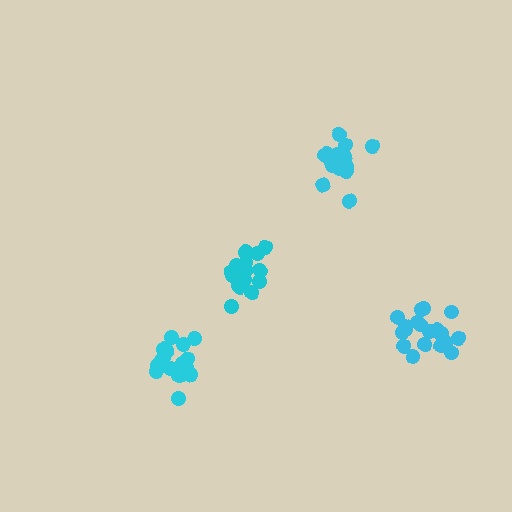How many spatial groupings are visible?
There are 4 spatial groupings.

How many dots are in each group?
Group 1: 20 dots, Group 2: 18 dots, Group 3: 15 dots, Group 4: 19 dots (72 total).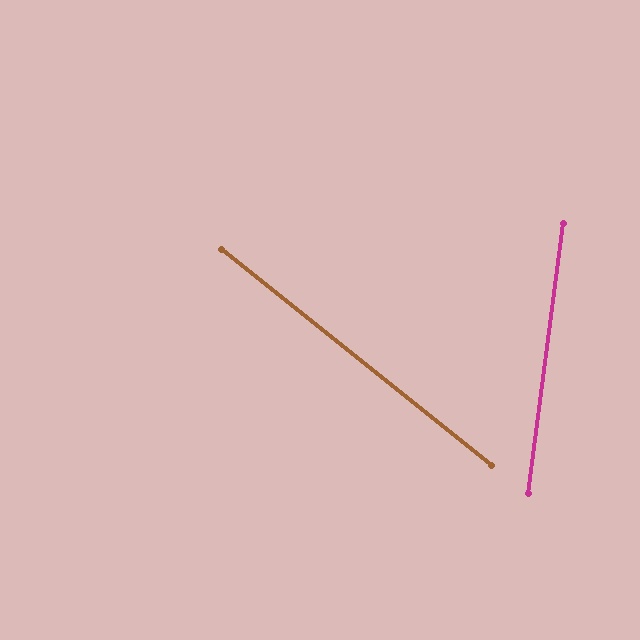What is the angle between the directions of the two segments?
Approximately 59 degrees.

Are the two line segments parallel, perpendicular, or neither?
Neither parallel nor perpendicular — they differ by about 59°.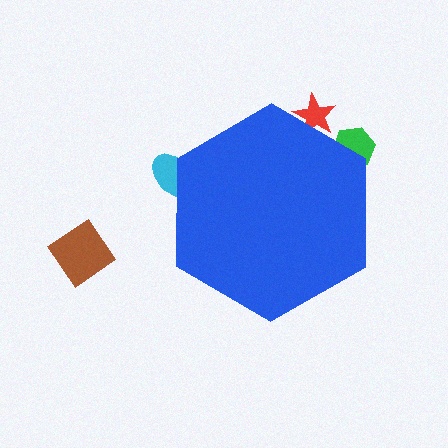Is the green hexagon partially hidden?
Yes, the green hexagon is partially hidden behind the blue hexagon.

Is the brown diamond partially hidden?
No, the brown diamond is fully visible.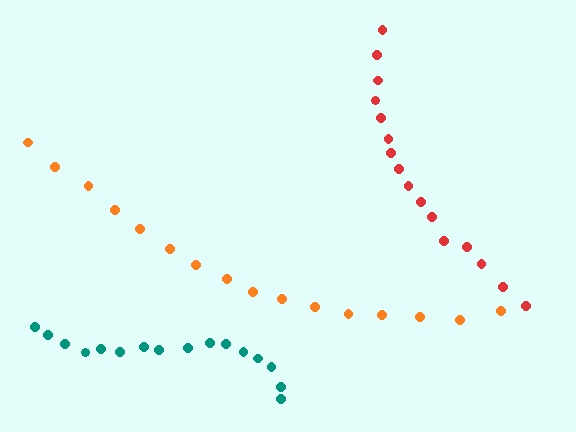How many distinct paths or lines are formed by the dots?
There are 3 distinct paths.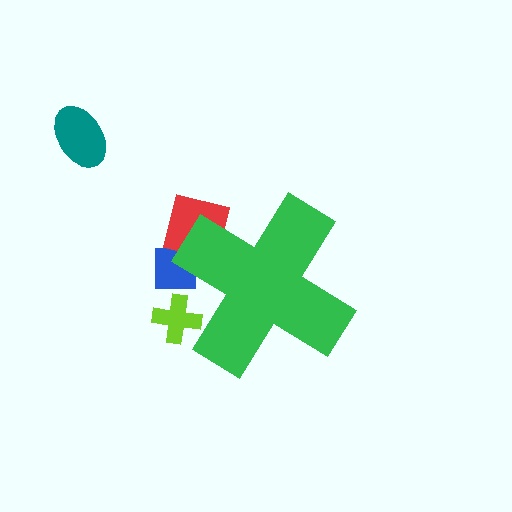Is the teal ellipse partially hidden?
No, the teal ellipse is fully visible.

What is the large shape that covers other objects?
A green cross.